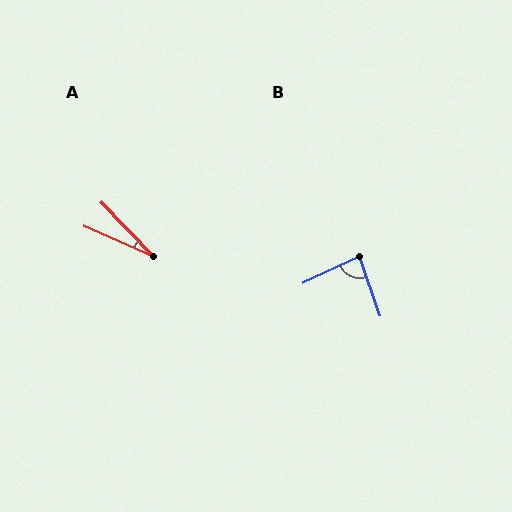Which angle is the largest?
B, at approximately 84 degrees.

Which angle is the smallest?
A, at approximately 23 degrees.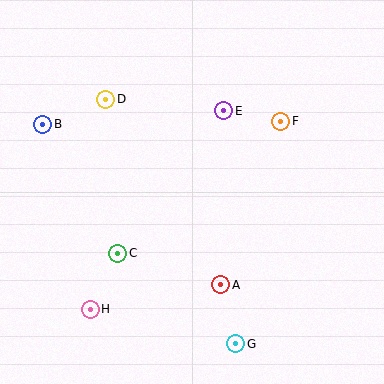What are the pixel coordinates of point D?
Point D is at (106, 99).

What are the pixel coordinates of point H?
Point H is at (90, 309).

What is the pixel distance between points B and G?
The distance between B and G is 292 pixels.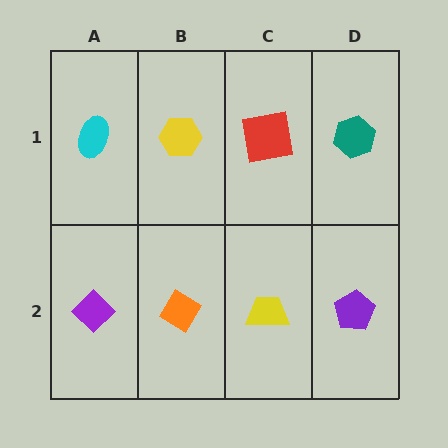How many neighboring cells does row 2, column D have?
2.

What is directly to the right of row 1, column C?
A teal hexagon.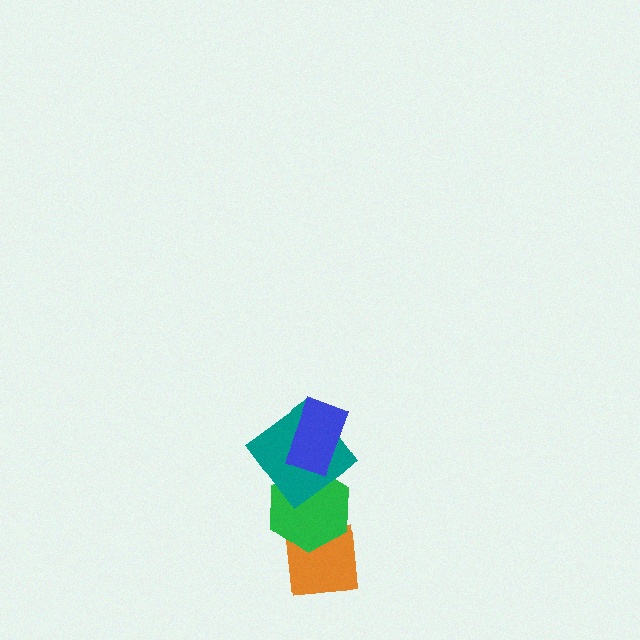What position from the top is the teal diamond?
The teal diamond is 2nd from the top.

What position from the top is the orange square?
The orange square is 4th from the top.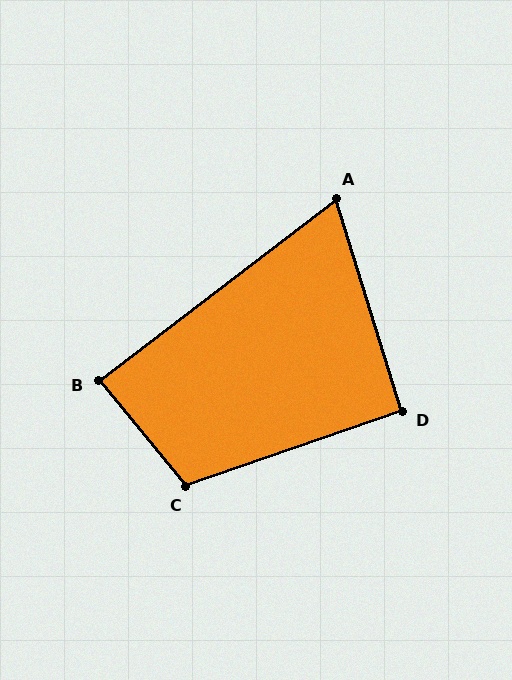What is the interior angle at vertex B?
Approximately 88 degrees (approximately right).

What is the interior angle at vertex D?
Approximately 92 degrees (approximately right).